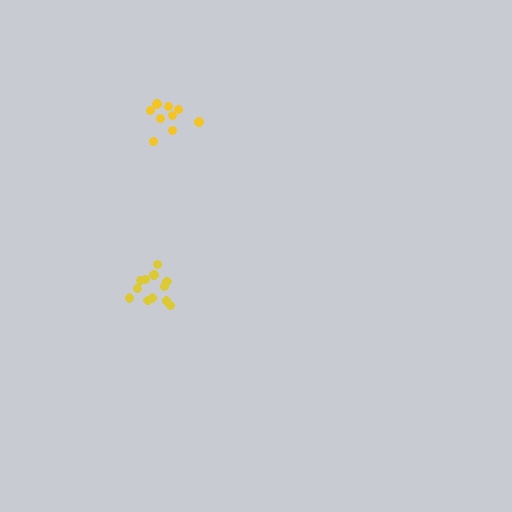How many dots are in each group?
Group 1: 9 dots, Group 2: 12 dots (21 total).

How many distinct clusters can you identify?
There are 2 distinct clusters.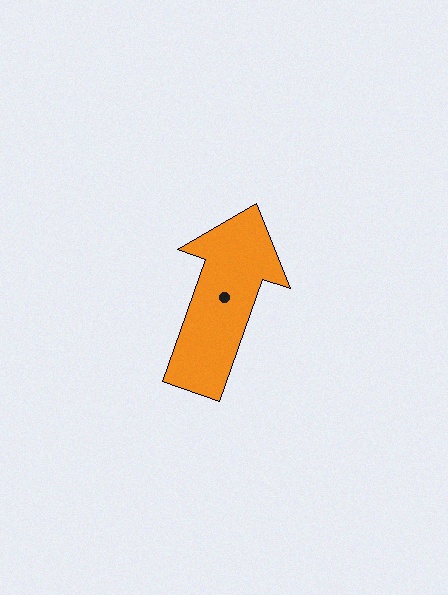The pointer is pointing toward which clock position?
Roughly 1 o'clock.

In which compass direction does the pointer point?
North.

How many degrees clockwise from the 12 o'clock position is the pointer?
Approximately 19 degrees.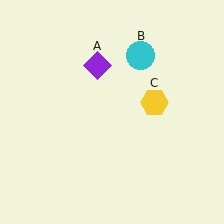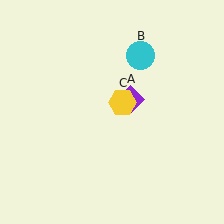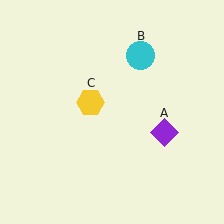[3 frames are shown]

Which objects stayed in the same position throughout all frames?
Cyan circle (object B) remained stationary.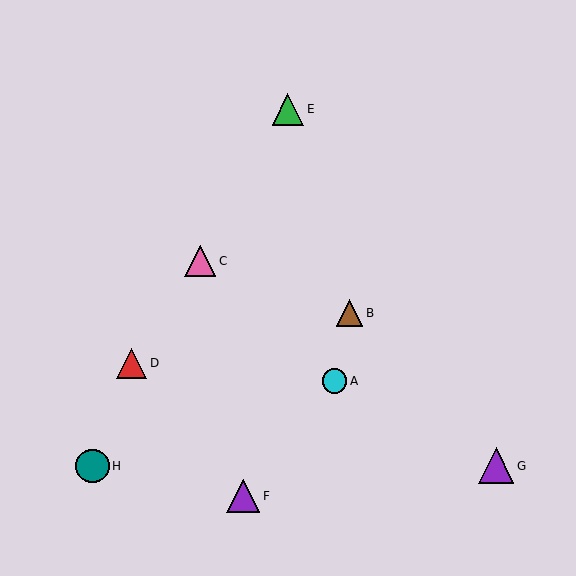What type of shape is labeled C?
Shape C is a pink triangle.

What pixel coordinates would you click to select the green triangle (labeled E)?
Click at (288, 109) to select the green triangle E.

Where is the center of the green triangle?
The center of the green triangle is at (288, 109).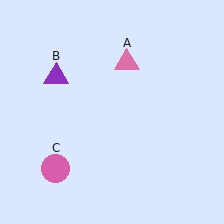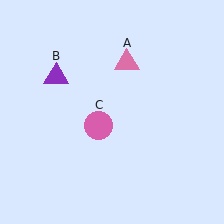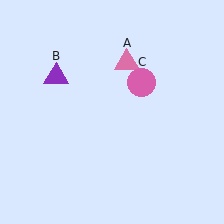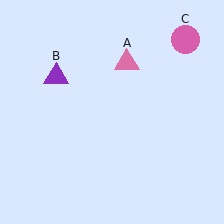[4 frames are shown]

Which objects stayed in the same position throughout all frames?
Pink triangle (object A) and purple triangle (object B) remained stationary.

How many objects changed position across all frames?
1 object changed position: pink circle (object C).